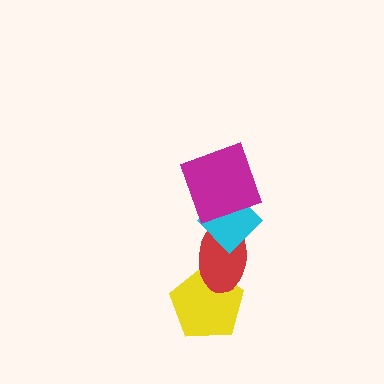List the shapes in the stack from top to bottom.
From top to bottom: the magenta square, the cyan diamond, the red ellipse, the yellow pentagon.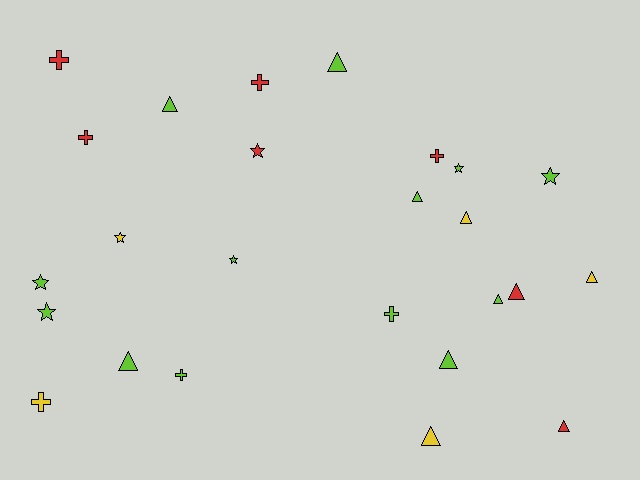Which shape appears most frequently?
Triangle, with 11 objects.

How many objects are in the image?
There are 25 objects.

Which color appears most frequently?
Lime, with 13 objects.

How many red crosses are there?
There are 4 red crosses.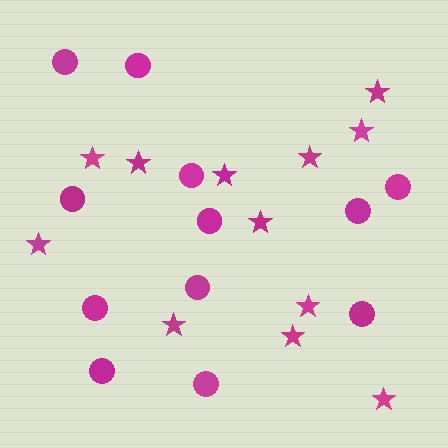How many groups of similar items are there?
There are 2 groups: one group of stars (12) and one group of circles (12).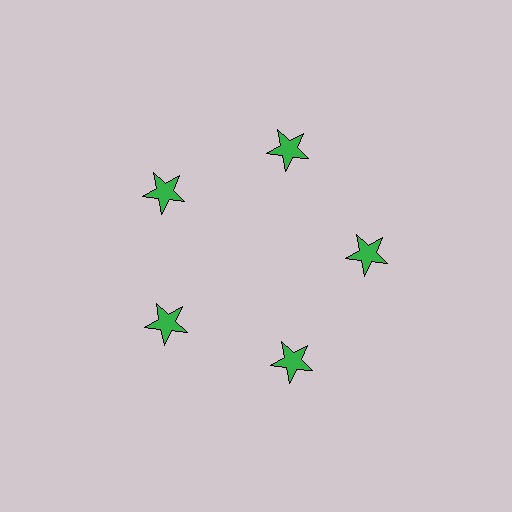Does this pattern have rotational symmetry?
Yes, this pattern has 5-fold rotational symmetry. It looks the same after rotating 72 degrees around the center.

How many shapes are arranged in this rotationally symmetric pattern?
There are 5 shapes, arranged in 5 groups of 1.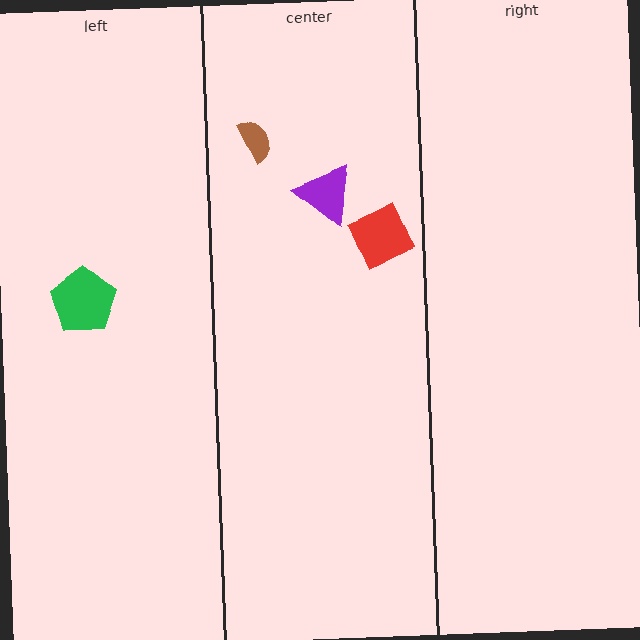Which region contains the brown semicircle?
The center region.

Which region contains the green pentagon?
The left region.